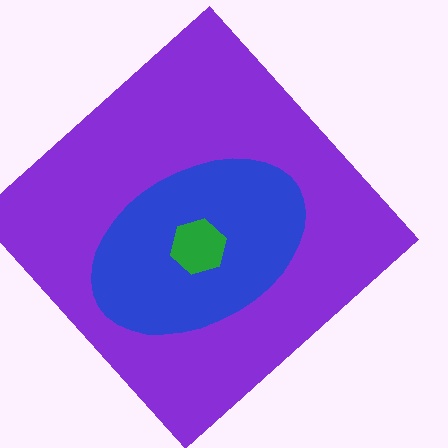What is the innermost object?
The green hexagon.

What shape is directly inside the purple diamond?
The blue ellipse.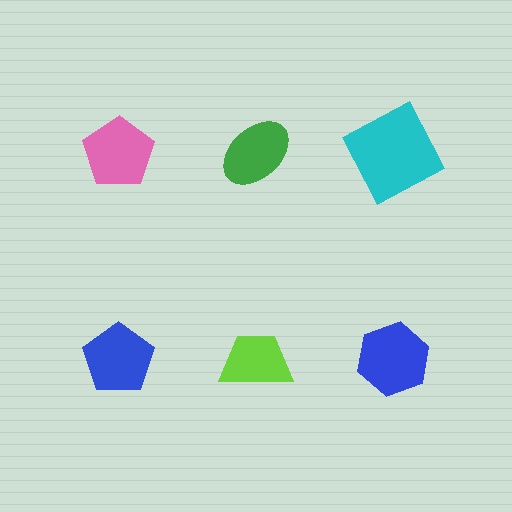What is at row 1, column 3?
A cyan square.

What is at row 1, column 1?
A pink pentagon.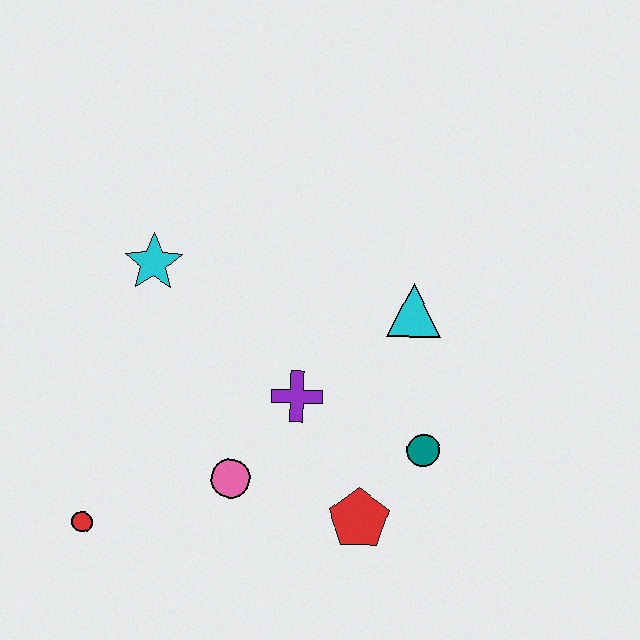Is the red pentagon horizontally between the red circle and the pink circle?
No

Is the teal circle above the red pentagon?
Yes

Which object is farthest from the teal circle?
The red circle is farthest from the teal circle.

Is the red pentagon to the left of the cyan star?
No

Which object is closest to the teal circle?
The red pentagon is closest to the teal circle.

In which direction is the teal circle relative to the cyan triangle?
The teal circle is below the cyan triangle.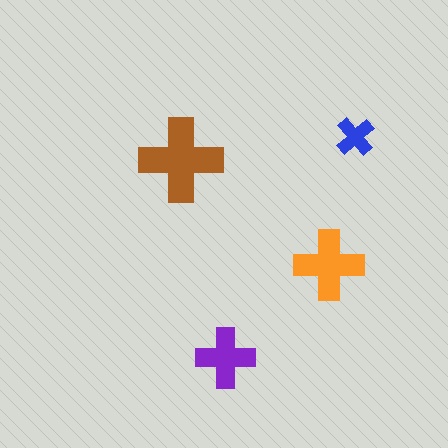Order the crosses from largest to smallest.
the brown one, the orange one, the purple one, the blue one.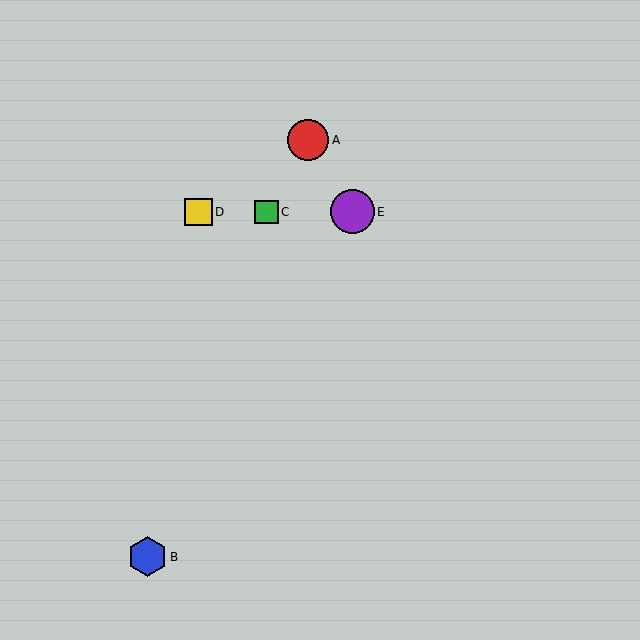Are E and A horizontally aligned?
No, E is at y≈212 and A is at y≈140.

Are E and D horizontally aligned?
Yes, both are at y≈212.